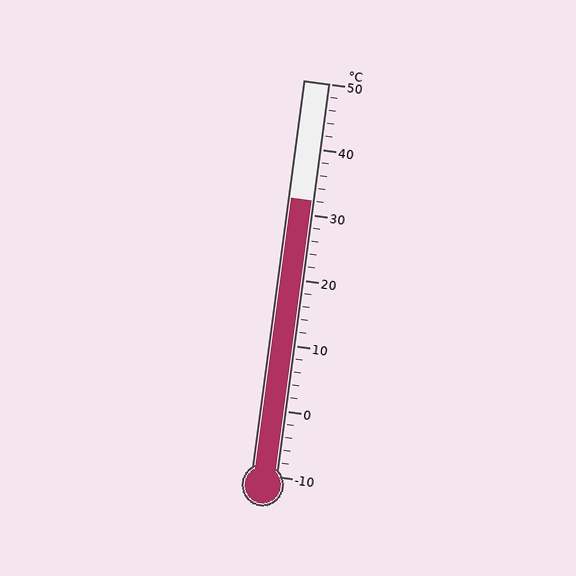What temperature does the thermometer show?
The thermometer shows approximately 32°C.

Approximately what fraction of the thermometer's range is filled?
The thermometer is filled to approximately 70% of its range.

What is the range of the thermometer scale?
The thermometer scale ranges from -10°C to 50°C.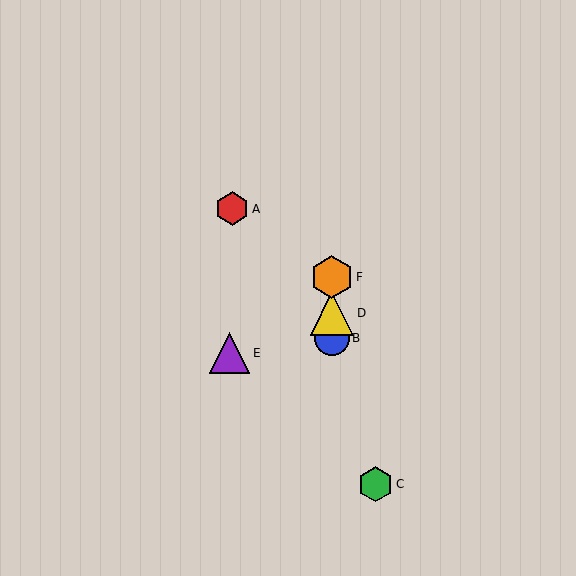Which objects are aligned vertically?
Objects B, D, F are aligned vertically.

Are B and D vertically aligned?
Yes, both are at x≈332.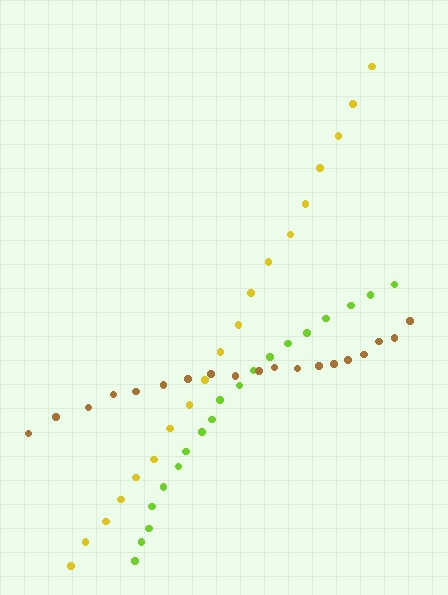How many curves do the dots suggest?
There are 3 distinct paths.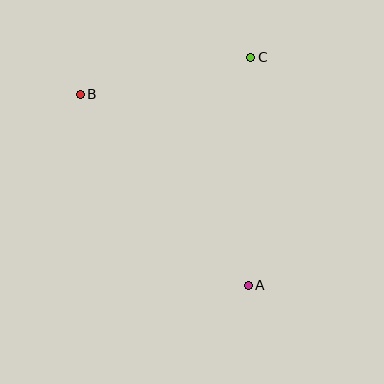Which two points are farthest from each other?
Points A and B are farthest from each other.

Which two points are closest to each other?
Points B and C are closest to each other.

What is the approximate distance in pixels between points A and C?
The distance between A and C is approximately 228 pixels.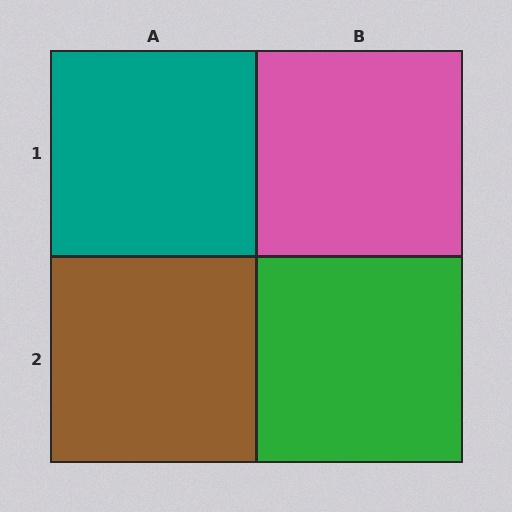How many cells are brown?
1 cell is brown.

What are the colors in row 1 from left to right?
Teal, pink.